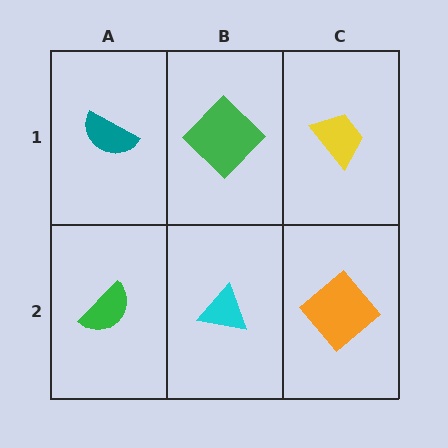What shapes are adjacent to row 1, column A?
A green semicircle (row 2, column A), a green diamond (row 1, column B).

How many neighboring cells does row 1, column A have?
2.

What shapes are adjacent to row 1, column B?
A cyan triangle (row 2, column B), a teal semicircle (row 1, column A), a yellow trapezoid (row 1, column C).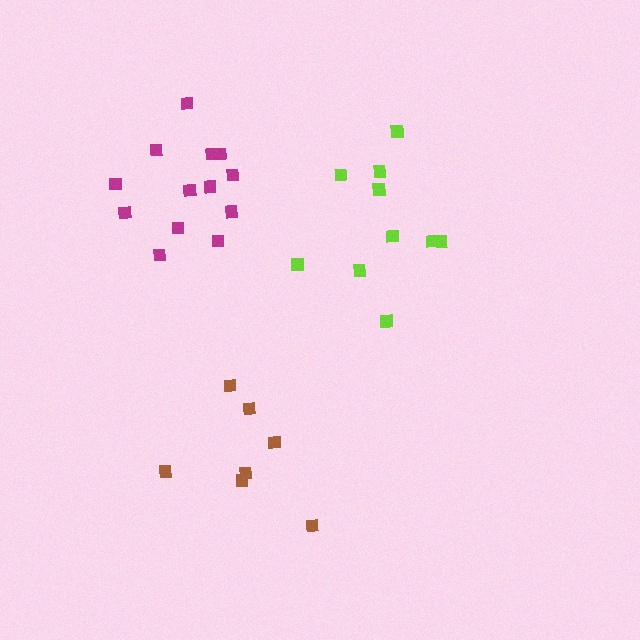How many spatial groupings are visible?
There are 3 spatial groupings.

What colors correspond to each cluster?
The clusters are colored: brown, lime, magenta.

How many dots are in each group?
Group 1: 7 dots, Group 2: 10 dots, Group 3: 13 dots (30 total).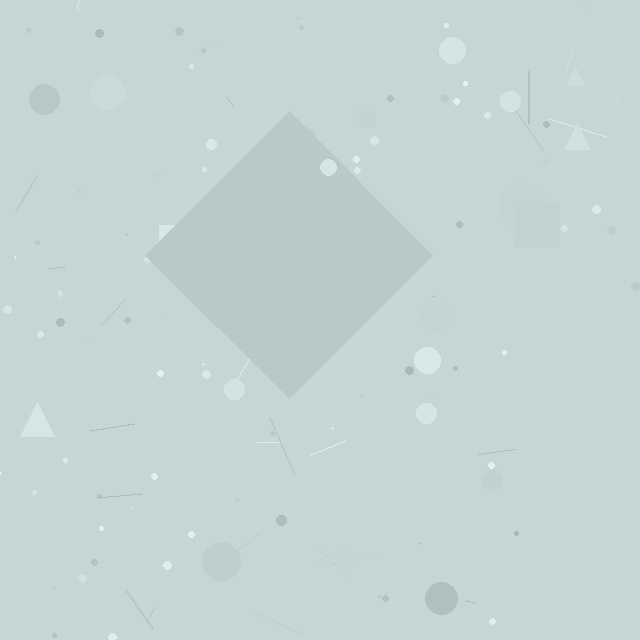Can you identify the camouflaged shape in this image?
The camouflaged shape is a diamond.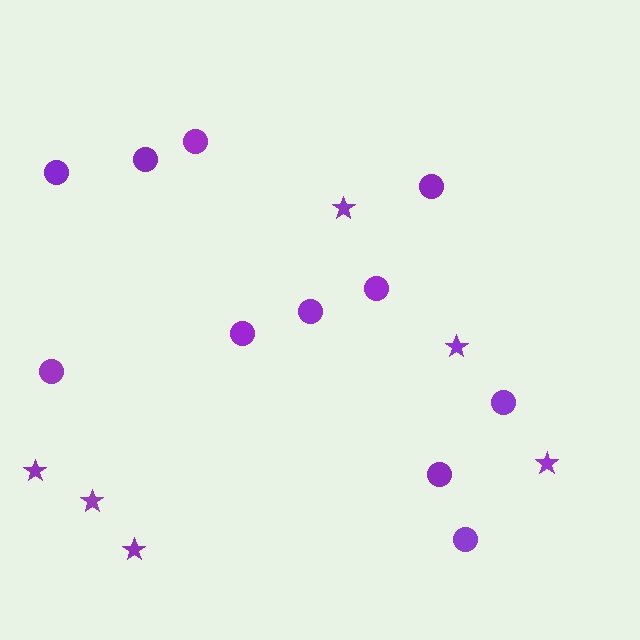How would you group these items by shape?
There are 2 groups: one group of stars (6) and one group of circles (11).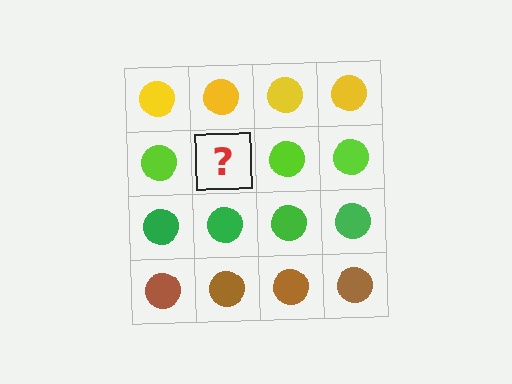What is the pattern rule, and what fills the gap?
The rule is that each row has a consistent color. The gap should be filled with a lime circle.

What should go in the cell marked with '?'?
The missing cell should contain a lime circle.